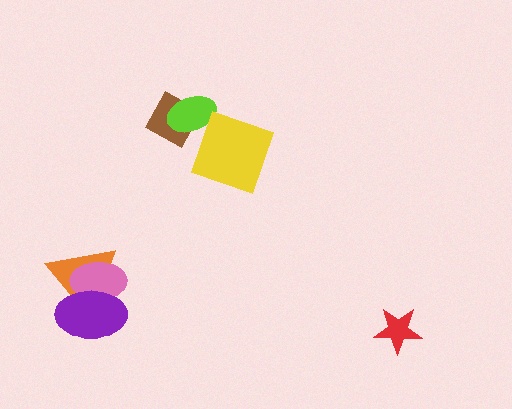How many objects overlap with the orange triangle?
2 objects overlap with the orange triangle.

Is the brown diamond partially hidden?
Yes, it is partially covered by another shape.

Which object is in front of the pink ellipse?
The purple ellipse is in front of the pink ellipse.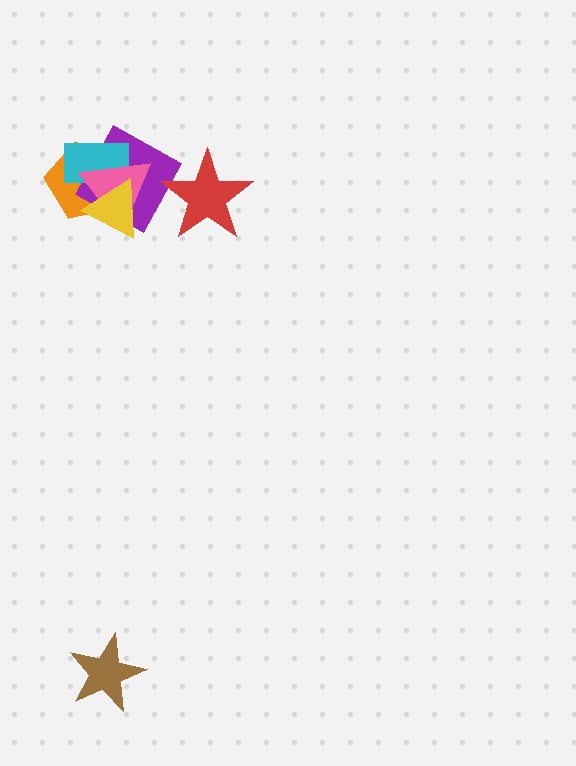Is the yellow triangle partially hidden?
No, no other shape covers it.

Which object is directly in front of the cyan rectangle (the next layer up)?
The pink triangle is directly in front of the cyan rectangle.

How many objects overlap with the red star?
0 objects overlap with the red star.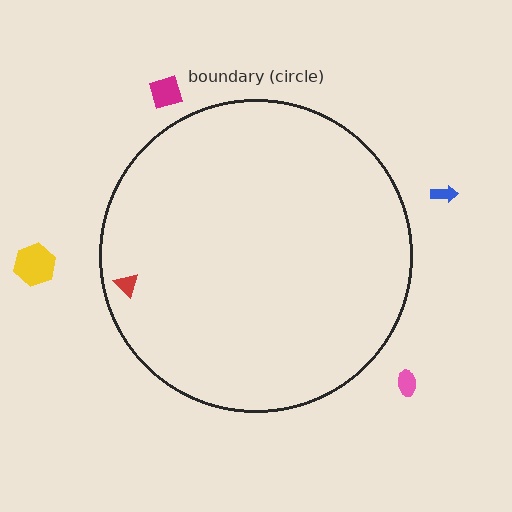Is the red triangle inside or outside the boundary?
Inside.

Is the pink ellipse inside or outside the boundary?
Outside.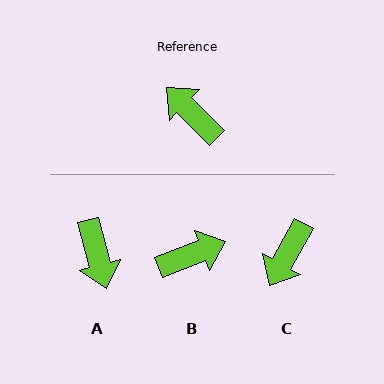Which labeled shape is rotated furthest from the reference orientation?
A, about 150 degrees away.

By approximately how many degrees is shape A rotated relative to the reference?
Approximately 150 degrees counter-clockwise.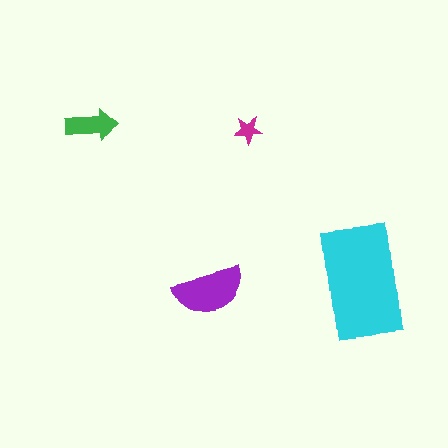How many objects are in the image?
There are 4 objects in the image.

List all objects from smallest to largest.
The magenta star, the green arrow, the purple semicircle, the cyan rectangle.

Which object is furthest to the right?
The cyan rectangle is rightmost.